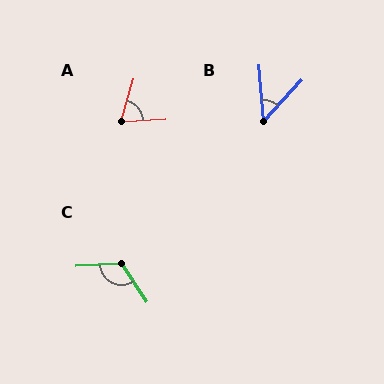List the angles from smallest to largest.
B (48°), A (71°), C (120°).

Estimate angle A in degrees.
Approximately 71 degrees.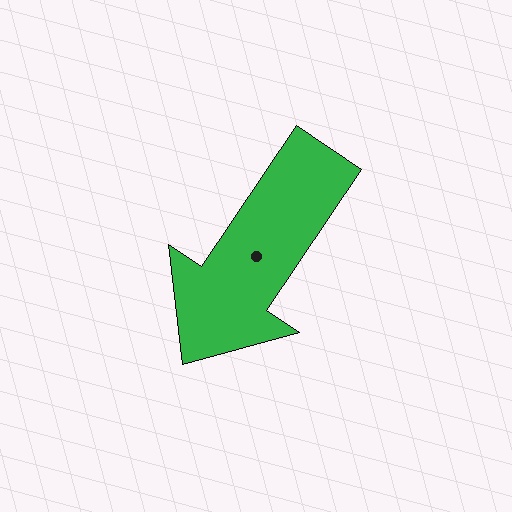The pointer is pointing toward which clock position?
Roughly 7 o'clock.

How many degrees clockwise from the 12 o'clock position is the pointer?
Approximately 214 degrees.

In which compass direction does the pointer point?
Southwest.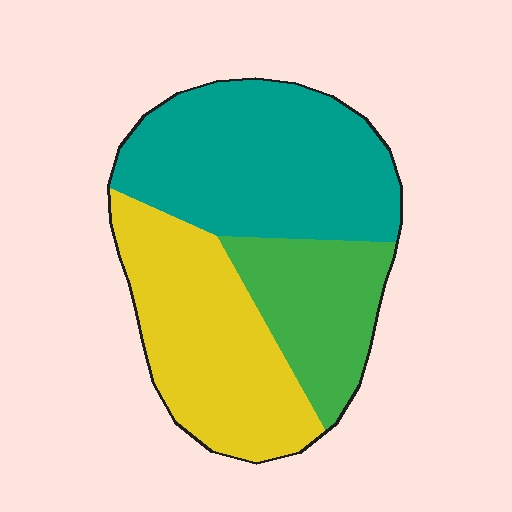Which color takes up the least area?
Green, at roughly 20%.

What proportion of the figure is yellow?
Yellow takes up between a quarter and a half of the figure.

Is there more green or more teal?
Teal.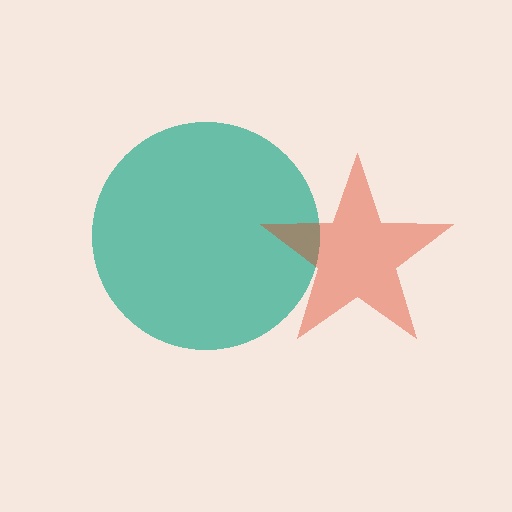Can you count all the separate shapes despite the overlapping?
Yes, there are 2 separate shapes.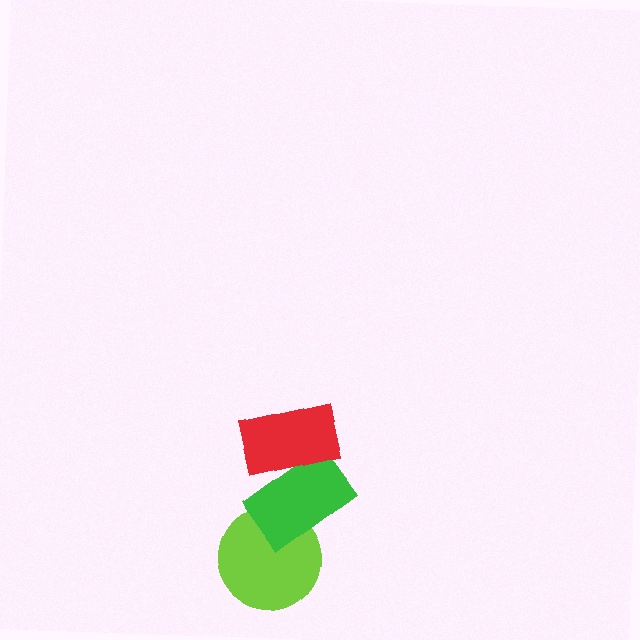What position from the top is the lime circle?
The lime circle is 3rd from the top.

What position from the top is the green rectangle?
The green rectangle is 2nd from the top.